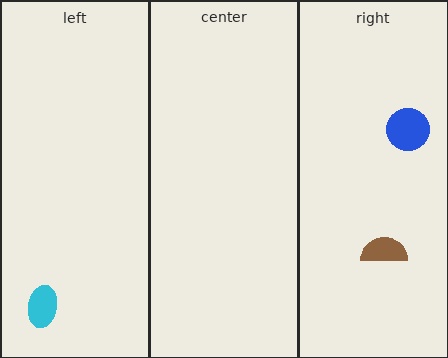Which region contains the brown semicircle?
The right region.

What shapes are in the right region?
The brown semicircle, the blue circle.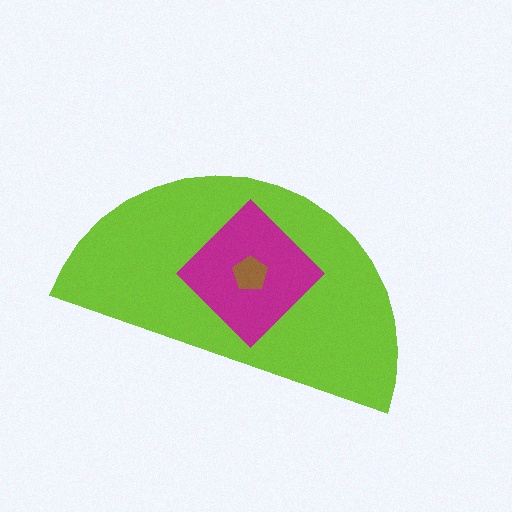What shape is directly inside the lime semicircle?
The magenta diamond.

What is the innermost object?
The brown pentagon.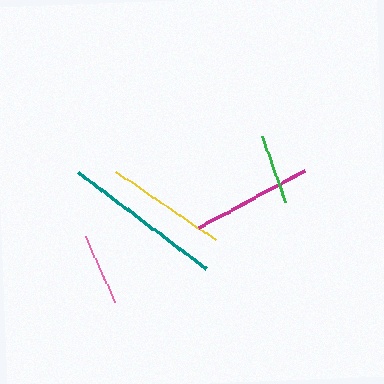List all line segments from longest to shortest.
From longest to shortest: teal, yellow, magenta, pink, green.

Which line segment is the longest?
The teal line is the longest at approximately 160 pixels.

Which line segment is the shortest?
The green line is the shortest at approximately 70 pixels.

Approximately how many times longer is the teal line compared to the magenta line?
The teal line is approximately 1.3 times the length of the magenta line.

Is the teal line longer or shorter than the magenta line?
The teal line is longer than the magenta line.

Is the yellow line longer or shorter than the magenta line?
The yellow line is longer than the magenta line.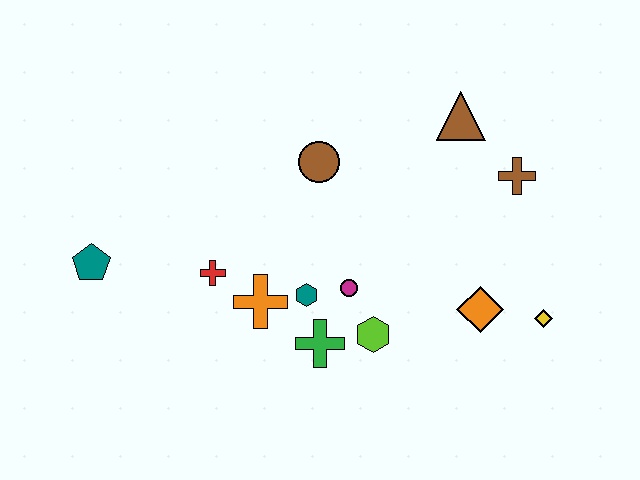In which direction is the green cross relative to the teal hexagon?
The green cross is below the teal hexagon.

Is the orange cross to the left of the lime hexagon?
Yes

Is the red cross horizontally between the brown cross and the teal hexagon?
No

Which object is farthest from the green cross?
The brown triangle is farthest from the green cross.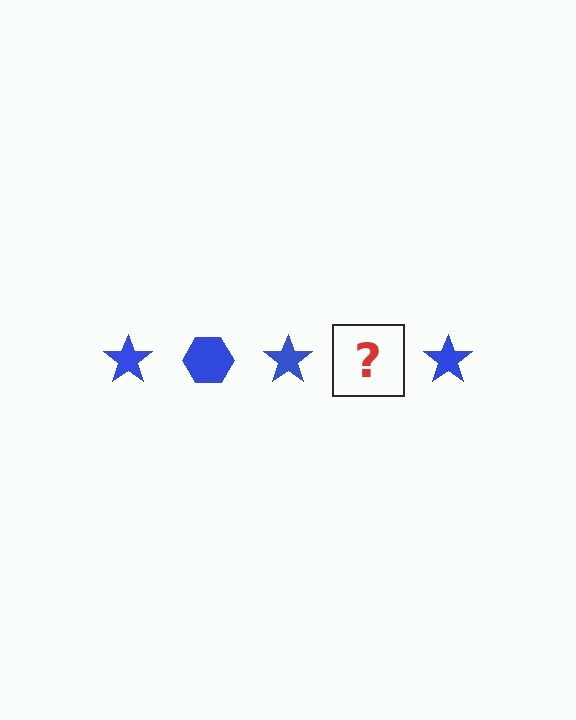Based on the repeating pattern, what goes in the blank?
The blank should be a blue hexagon.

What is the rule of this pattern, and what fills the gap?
The rule is that the pattern cycles through star, hexagon shapes in blue. The gap should be filled with a blue hexagon.